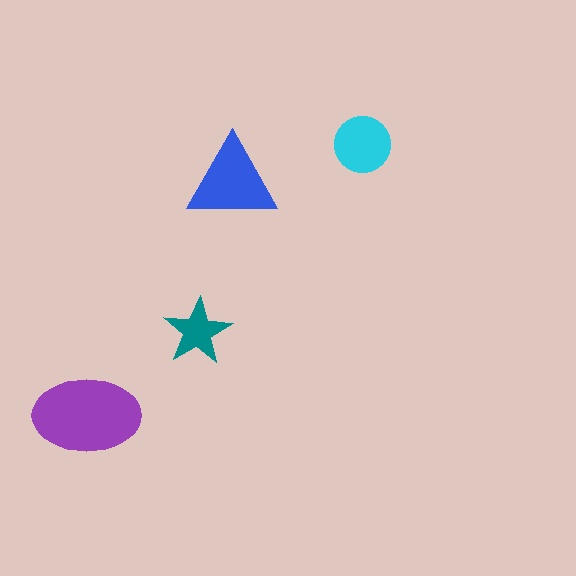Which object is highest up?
The cyan circle is topmost.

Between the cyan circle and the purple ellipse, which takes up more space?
The purple ellipse.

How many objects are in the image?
There are 4 objects in the image.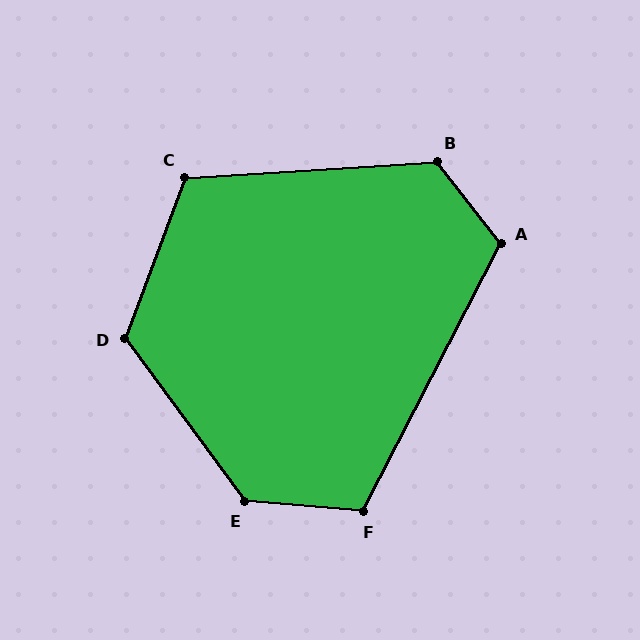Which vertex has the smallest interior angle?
F, at approximately 112 degrees.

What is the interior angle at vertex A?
Approximately 115 degrees (obtuse).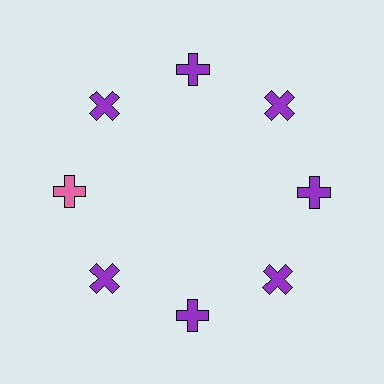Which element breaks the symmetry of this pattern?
The pink cross at roughly the 9 o'clock position breaks the symmetry. All other shapes are purple crosses.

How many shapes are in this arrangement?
There are 8 shapes arranged in a ring pattern.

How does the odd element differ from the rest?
It has a different color: pink instead of purple.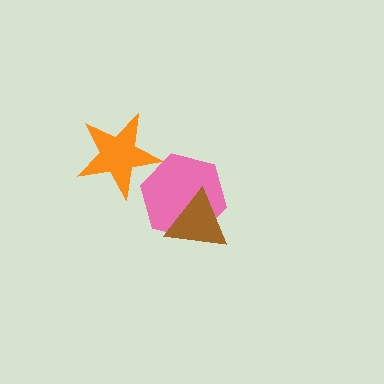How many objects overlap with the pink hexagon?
2 objects overlap with the pink hexagon.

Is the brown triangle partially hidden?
No, no other shape covers it.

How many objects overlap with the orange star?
1 object overlaps with the orange star.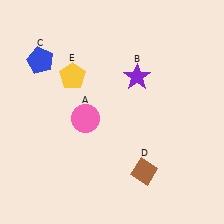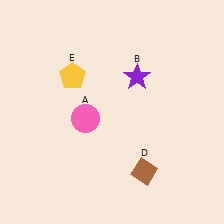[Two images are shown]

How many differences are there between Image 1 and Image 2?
There is 1 difference between the two images.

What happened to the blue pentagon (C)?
The blue pentagon (C) was removed in Image 2. It was in the top-left area of Image 1.